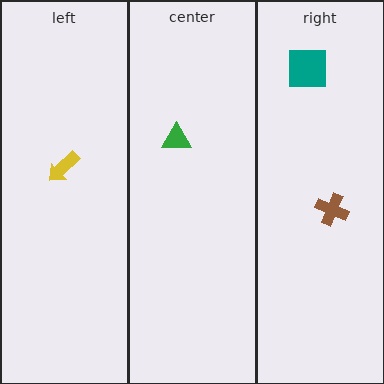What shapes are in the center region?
The green triangle.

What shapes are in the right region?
The brown cross, the teal square.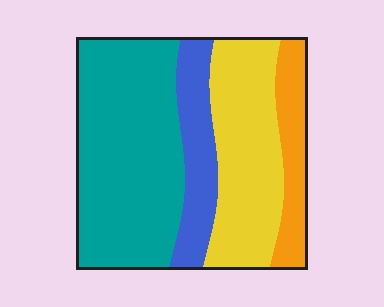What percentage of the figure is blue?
Blue takes up less than a sixth of the figure.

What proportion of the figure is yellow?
Yellow takes up about one quarter (1/4) of the figure.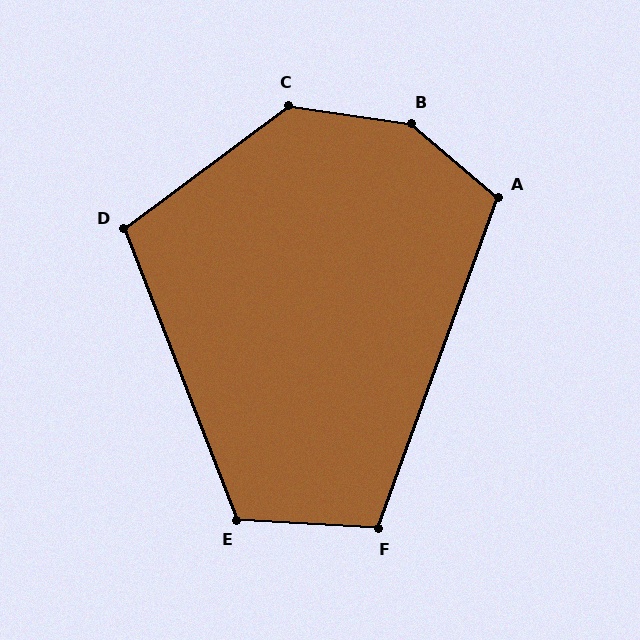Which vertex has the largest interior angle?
B, at approximately 148 degrees.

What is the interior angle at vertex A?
Approximately 110 degrees (obtuse).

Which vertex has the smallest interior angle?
D, at approximately 105 degrees.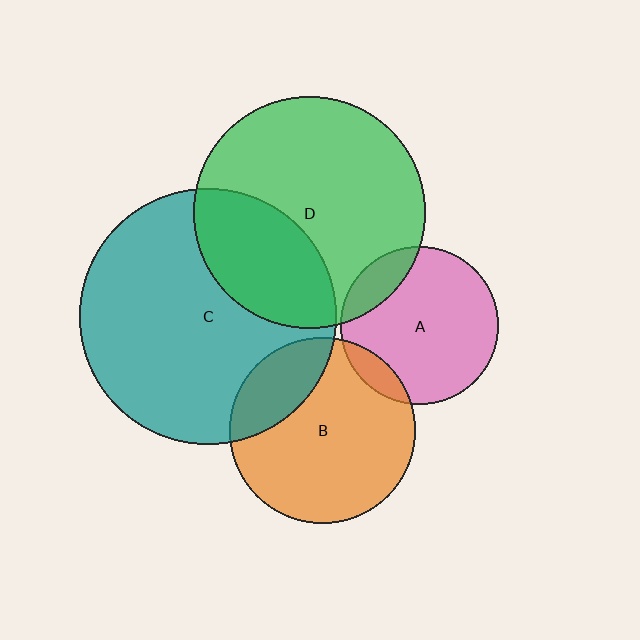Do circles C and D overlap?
Yes.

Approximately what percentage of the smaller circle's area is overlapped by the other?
Approximately 30%.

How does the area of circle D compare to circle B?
Approximately 1.5 times.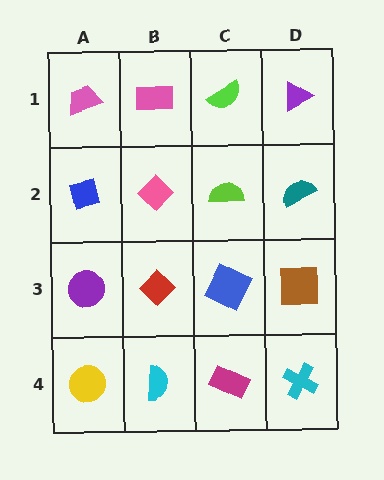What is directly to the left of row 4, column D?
A magenta rectangle.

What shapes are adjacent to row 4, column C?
A blue square (row 3, column C), a cyan semicircle (row 4, column B), a cyan cross (row 4, column D).